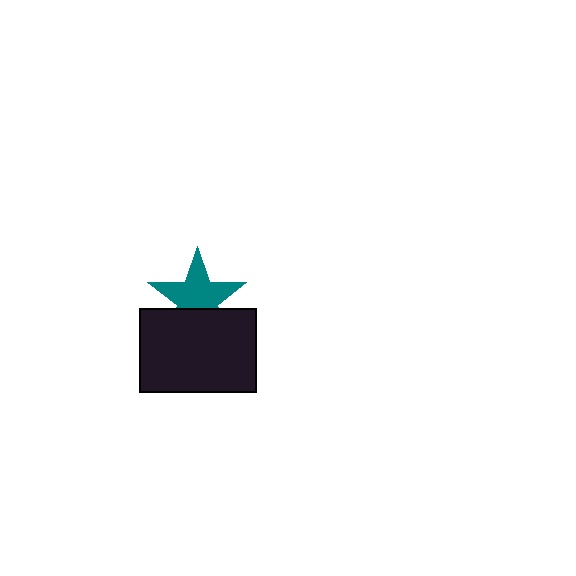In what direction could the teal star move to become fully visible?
The teal star could move up. That would shift it out from behind the black rectangle entirely.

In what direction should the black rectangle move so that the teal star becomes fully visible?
The black rectangle should move down. That is the shortest direction to clear the overlap and leave the teal star fully visible.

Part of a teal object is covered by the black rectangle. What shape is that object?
It is a star.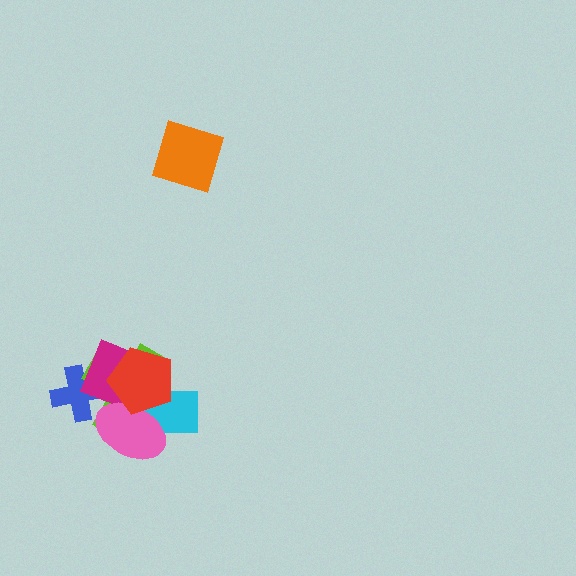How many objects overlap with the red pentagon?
4 objects overlap with the red pentagon.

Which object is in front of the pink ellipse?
The red pentagon is in front of the pink ellipse.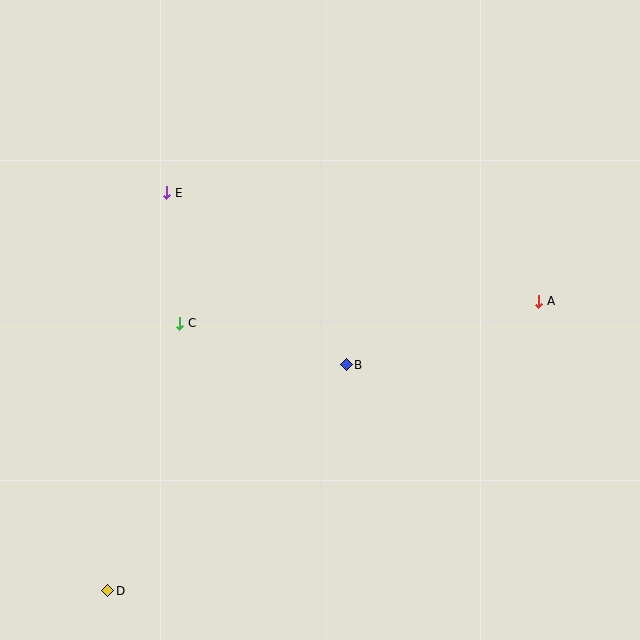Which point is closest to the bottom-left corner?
Point D is closest to the bottom-left corner.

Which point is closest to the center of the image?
Point B at (346, 365) is closest to the center.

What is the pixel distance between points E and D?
The distance between E and D is 402 pixels.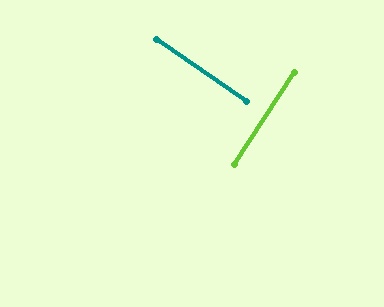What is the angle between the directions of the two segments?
Approximately 89 degrees.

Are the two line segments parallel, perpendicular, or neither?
Perpendicular — they meet at approximately 89°.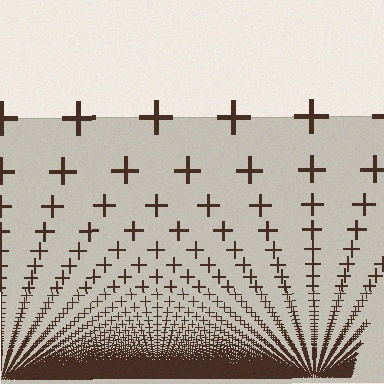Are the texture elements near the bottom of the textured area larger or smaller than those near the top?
Smaller. The gradient is inverted — elements near the bottom are smaller and denser.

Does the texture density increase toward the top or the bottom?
Density increases toward the bottom.